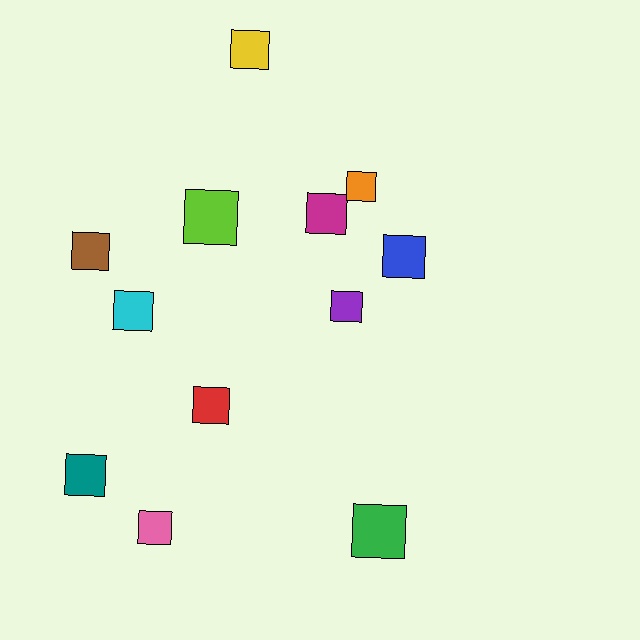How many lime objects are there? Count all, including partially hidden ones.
There is 1 lime object.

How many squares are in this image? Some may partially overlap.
There are 12 squares.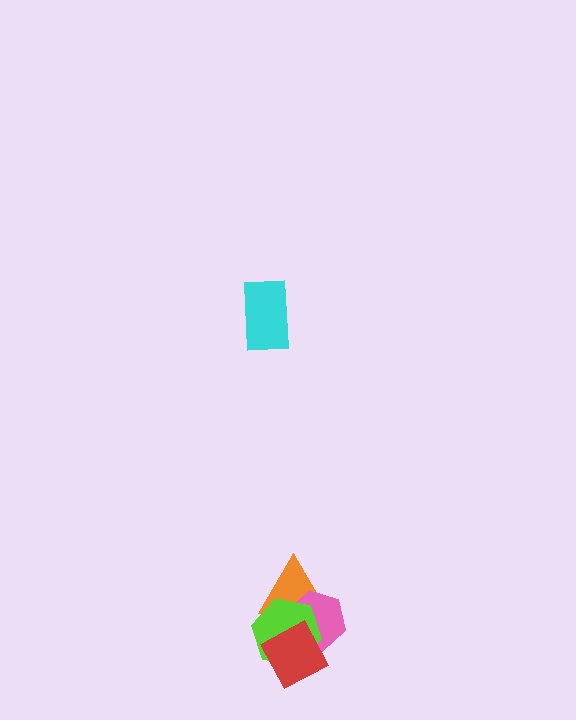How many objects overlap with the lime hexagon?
3 objects overlap with the lime hexagon.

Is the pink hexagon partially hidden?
Yes, it is partially covered by another shape.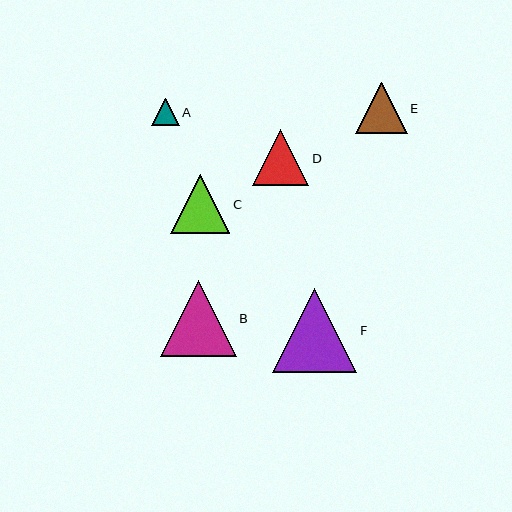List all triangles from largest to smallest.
From largest to smallest: F, B, C, D, E, A.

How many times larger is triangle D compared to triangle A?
Triangle D is approximately 2.0 times the size of triangle A.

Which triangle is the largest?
Triangle F is the largest with a size of approximately 84 pixels.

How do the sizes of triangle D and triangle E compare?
Triangle D and triangle E are approximately the same size.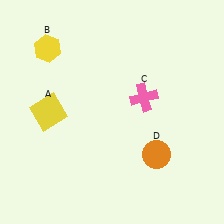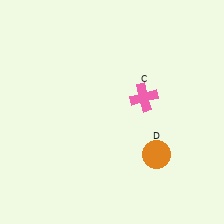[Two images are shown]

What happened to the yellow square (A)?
The yellow square (A) was removed in Image 2. It was in the top-left area of Image 1.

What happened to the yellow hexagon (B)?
The yellow hexagon (B) was removed in Image 2. It was in the top-left area of Image 1.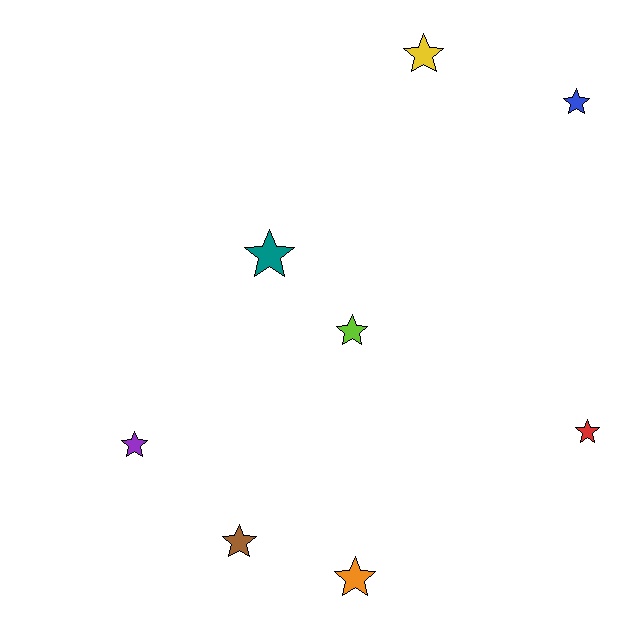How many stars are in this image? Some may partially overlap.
There are 8 stars.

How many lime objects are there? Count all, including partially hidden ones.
There is 1 lime object.